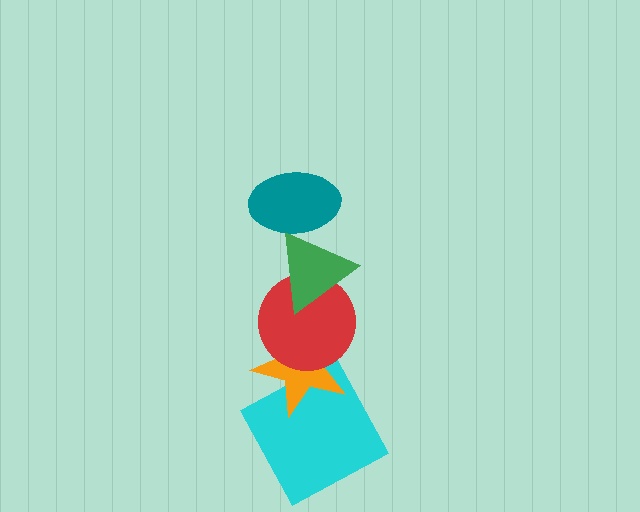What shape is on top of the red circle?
The green triangle is on top of the red circle.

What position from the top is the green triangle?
The green triangle is 2nd from the top.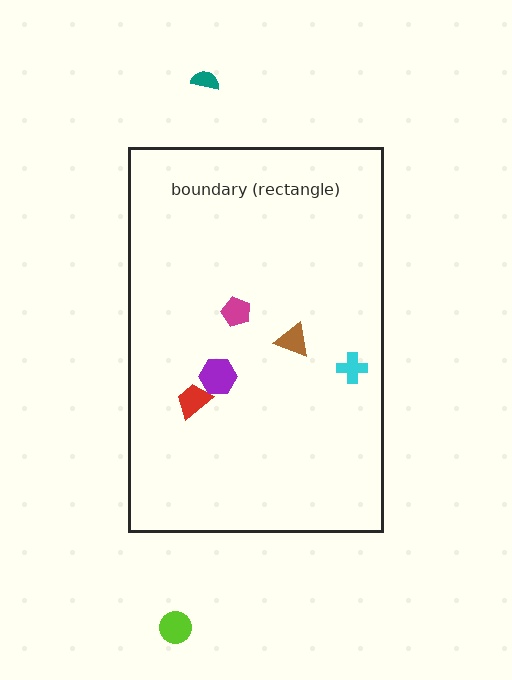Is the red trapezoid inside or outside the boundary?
Inside.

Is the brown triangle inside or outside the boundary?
Inside.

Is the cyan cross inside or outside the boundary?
Inside.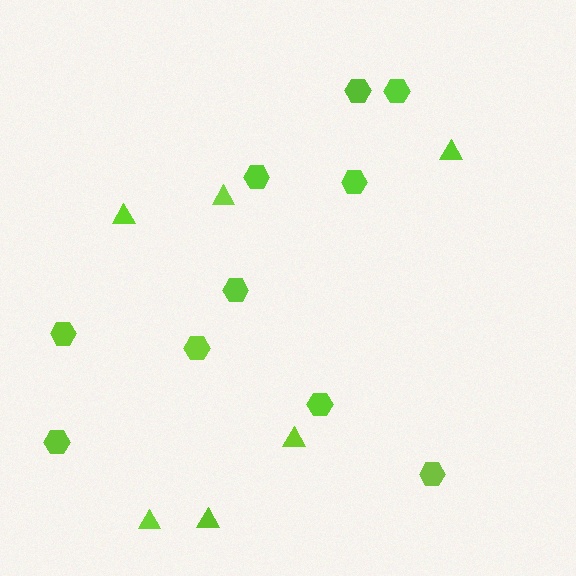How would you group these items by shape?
There are 2 groups: one group of hexagons (10) and one group of triangles (6).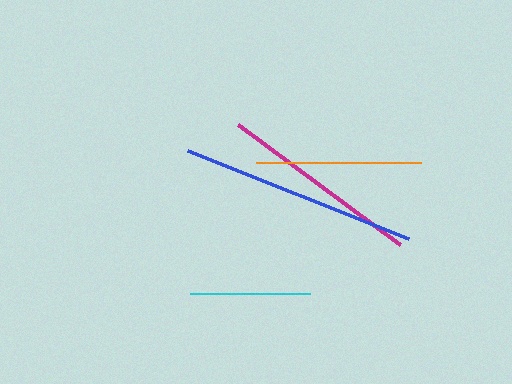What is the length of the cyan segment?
The cyan segment is approximately 119 pixels long.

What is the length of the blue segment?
The blue segment is approximately 238 pixels long.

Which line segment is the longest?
The blue line is the longest at approximately 238 pixels.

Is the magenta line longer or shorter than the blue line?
The blue line is longer than the magenta line.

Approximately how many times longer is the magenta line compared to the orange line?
The magenta line is approximately 1.2 times the length of the orange line.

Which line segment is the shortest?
The cyan line is the shortest at approximately 119 pixels.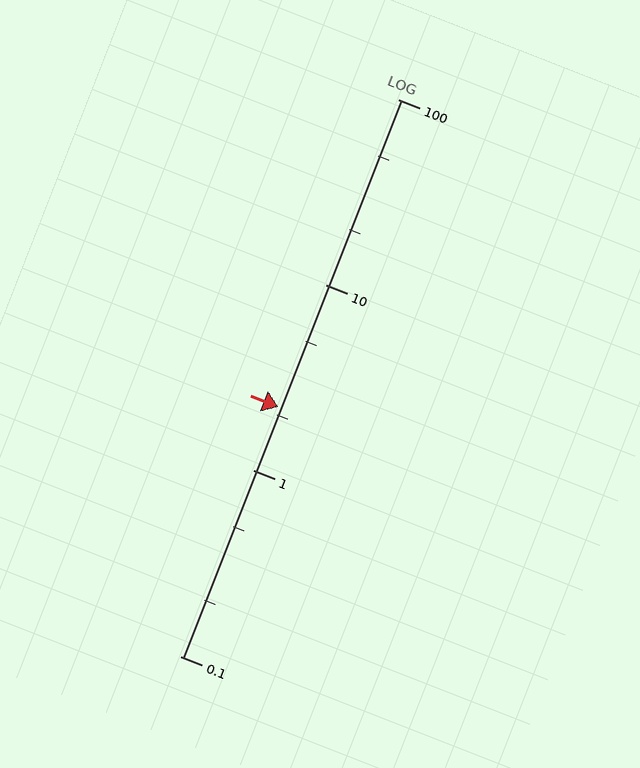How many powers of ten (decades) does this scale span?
The scale spans 3 decades, from 0.1 to 100.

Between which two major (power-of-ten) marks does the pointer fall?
The pointer is between 1 and 10.